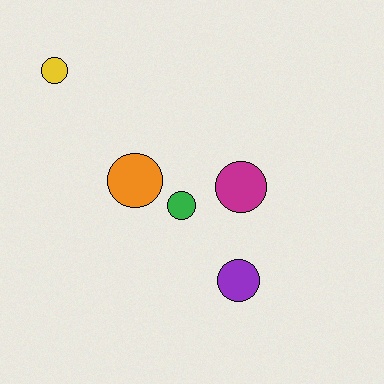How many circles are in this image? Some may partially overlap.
There are 5 circles.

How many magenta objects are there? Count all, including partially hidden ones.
There is 1 magenta object.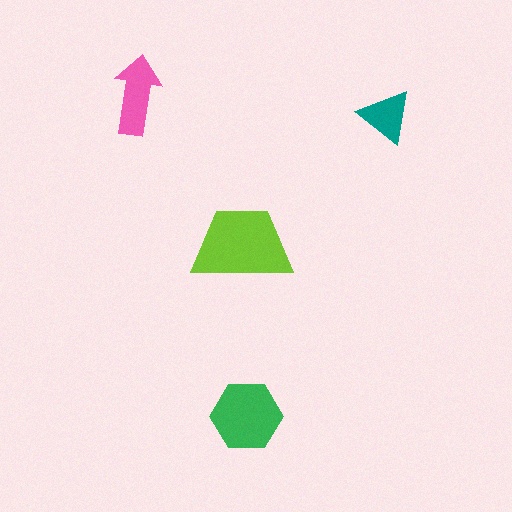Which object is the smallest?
The teal triangle.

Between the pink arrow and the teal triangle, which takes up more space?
The pink arrow.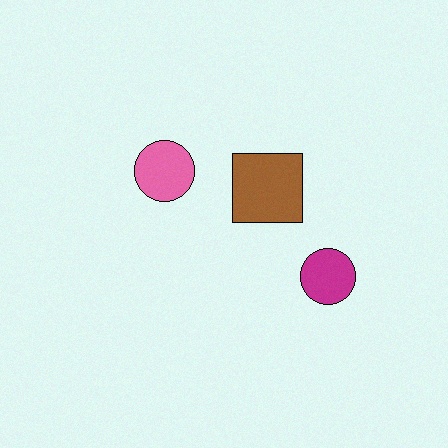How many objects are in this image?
There are 3 objects.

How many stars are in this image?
There are no stars.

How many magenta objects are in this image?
There is 1 magenta object.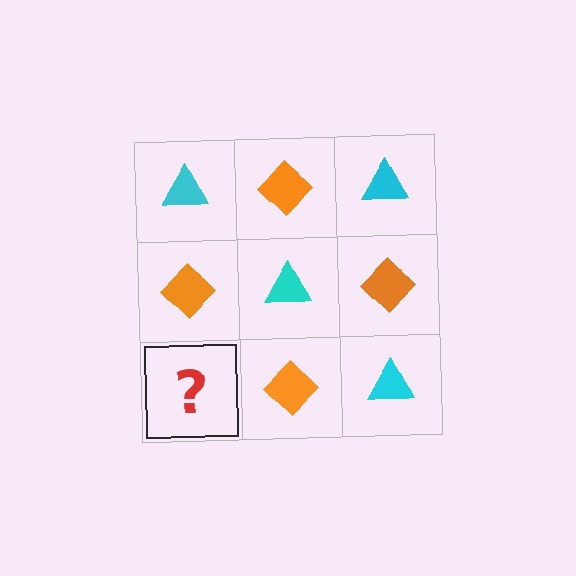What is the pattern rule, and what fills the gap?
The rule is that it alternates cyan triangle and orange diamond in a checkerboard pattern. The gap should be filled with a cyan triangle.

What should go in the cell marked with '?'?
The missing cell should contain a cyan triangle.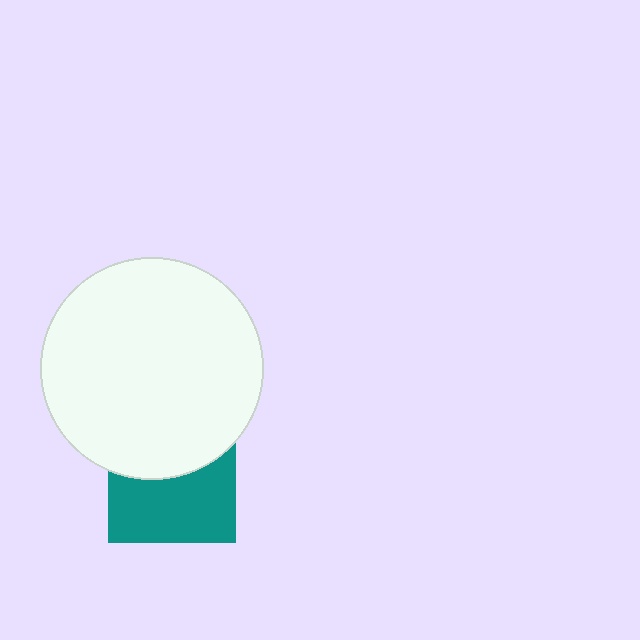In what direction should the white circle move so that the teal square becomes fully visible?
The white circle should move up. That is the shortest direction to clear the overlap and leave the teal square fully visible.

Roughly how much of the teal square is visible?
About half of it is visible (roughly 56%).